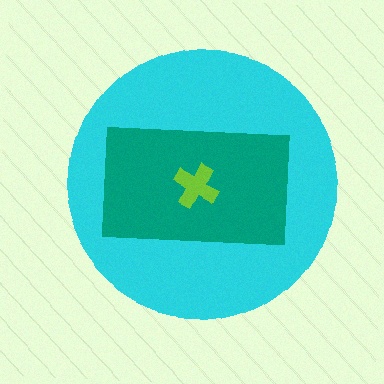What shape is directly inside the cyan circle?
The teal rectangle.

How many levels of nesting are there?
3.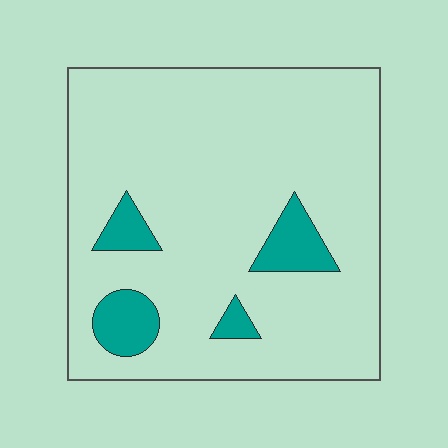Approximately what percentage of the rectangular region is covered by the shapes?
Approximately 10%.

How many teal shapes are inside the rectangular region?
4.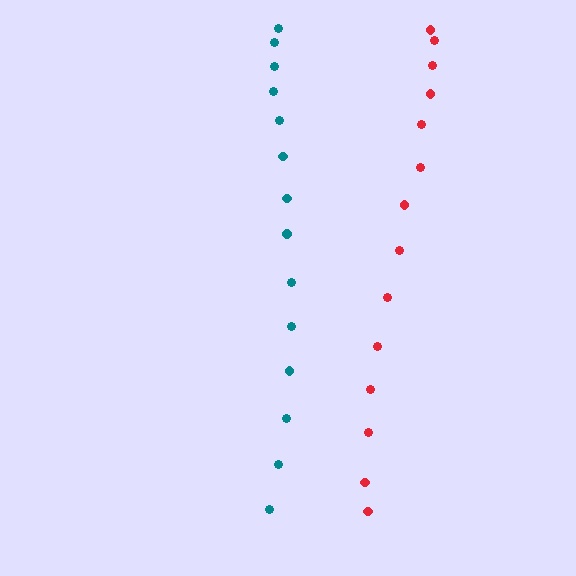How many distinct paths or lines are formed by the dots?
There are 2 distinct paths.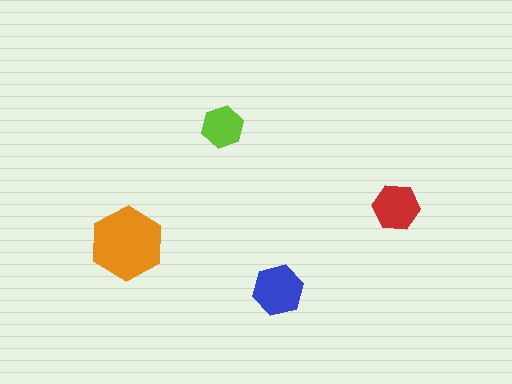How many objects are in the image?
There are 4 objects in the image.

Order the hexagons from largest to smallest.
the orange one, the blue one, the red one, the lime one.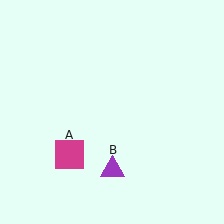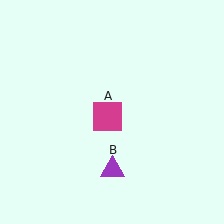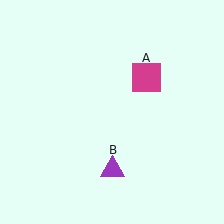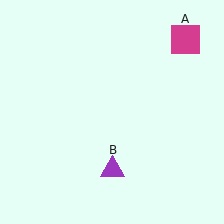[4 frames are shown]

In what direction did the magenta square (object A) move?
The magenta square (object A) moved up and to the right.